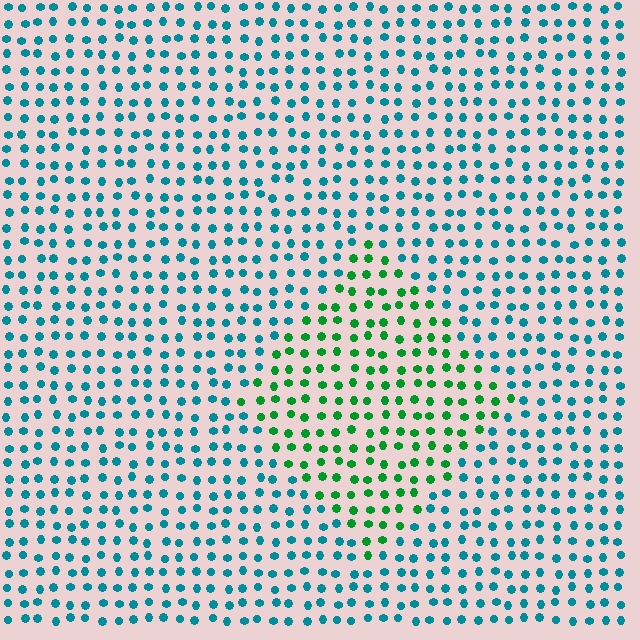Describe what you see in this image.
The image is filled with small teal elements in a uniform arrangement. A diamond-shaped region is visible where the elements are tinted to a slightly different hue, forming a subtle color boundary.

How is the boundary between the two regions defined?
The boundary is defined purely by a slight shift in hue (about 49 degrees). Spacing, size, and orientation are identical on both sides.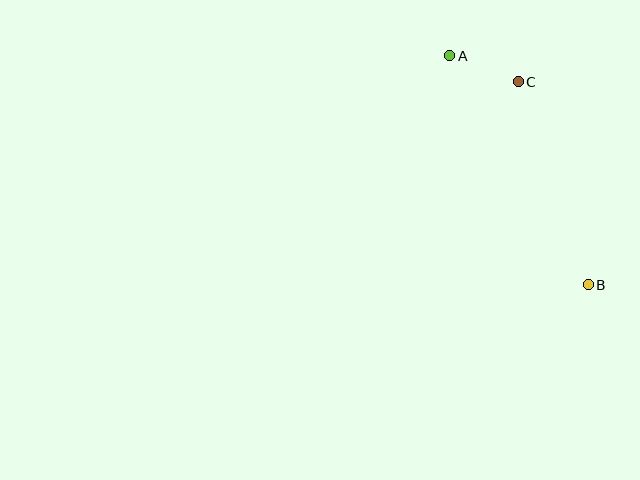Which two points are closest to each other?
Points A and C are closest to each other.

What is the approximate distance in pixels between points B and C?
The distance between B and C is approximately 215 pixels.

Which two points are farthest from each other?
Points A and B are farthest from each other.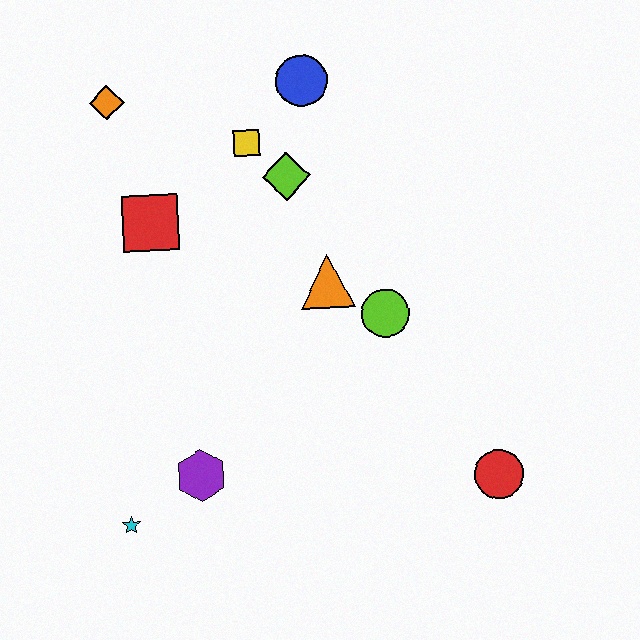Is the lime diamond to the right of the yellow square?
Yes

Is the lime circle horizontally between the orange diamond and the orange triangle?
No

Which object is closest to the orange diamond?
The red square is closest to the orange diamond.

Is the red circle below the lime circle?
Yes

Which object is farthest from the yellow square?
The red circle is farthest from the yellow square.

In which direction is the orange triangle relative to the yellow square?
The orange triangle is below the yellow square.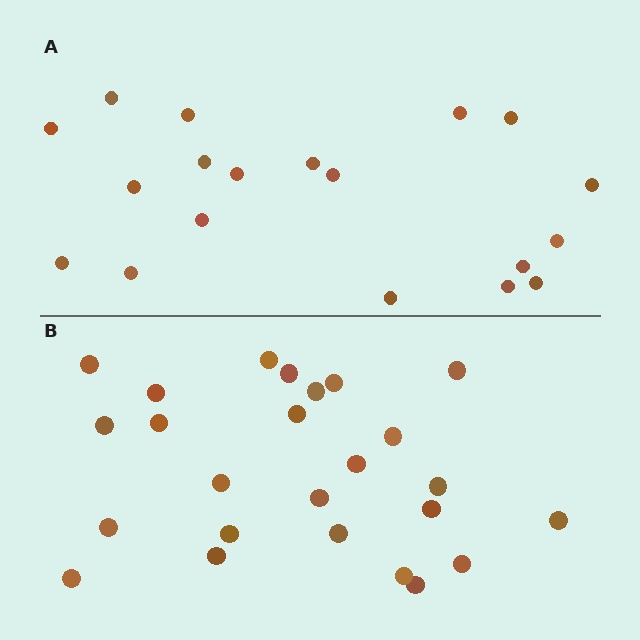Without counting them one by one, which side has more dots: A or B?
Region B (the bottom region) has more dots.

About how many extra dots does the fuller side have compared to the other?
Region B has about 6 more dots than region A.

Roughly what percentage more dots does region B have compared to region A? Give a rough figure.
About 30% more.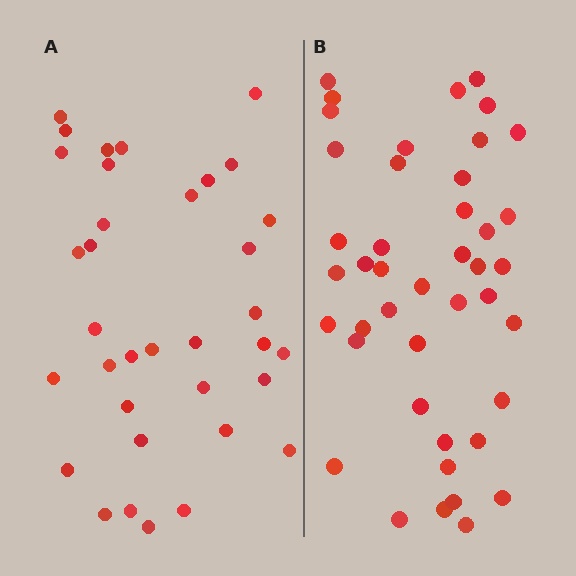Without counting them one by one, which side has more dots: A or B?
Region B (the right region) has more dots.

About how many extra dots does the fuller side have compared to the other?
Region B has roughly 8 or so more dots than region A.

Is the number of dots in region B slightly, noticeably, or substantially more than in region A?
Region B has only slightly more — the two regions are fairly close. The ratio is roughly 1.2 to 1.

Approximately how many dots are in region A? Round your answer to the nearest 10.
About 40 dots. (The exact count is 35, which rounds to 40.)